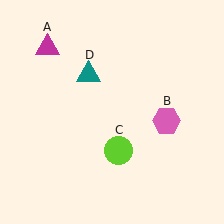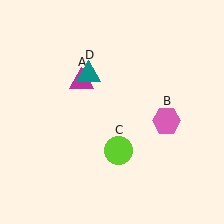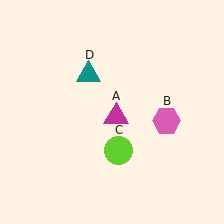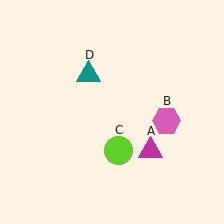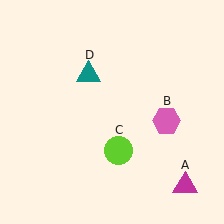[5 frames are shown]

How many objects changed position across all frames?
1 object changed position: magenta triangle (object A).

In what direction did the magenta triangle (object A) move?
The magenta triangle (object A) moved down and to the right.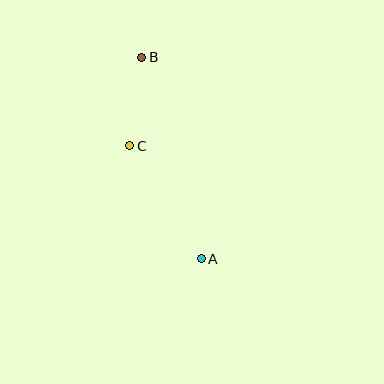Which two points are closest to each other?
Points B and C are closest to each other.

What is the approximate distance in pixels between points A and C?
The distance between A and C is approximately 134 pixels.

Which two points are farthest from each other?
Points A and B are farthest from each other.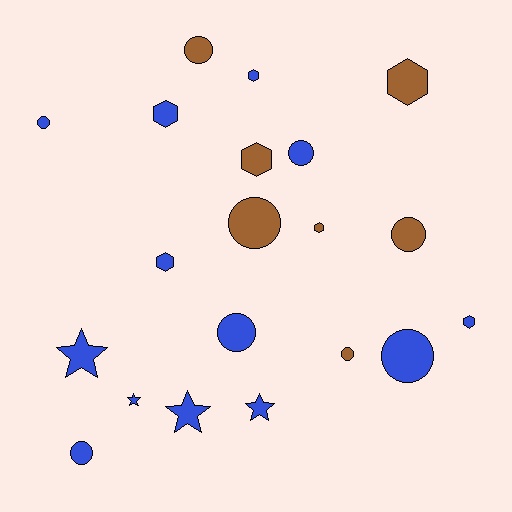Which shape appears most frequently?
Circle, with 9 objects.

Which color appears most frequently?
Blue, with 13 objects.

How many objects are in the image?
There are 20 objects.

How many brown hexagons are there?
There are 3 brown hexagons.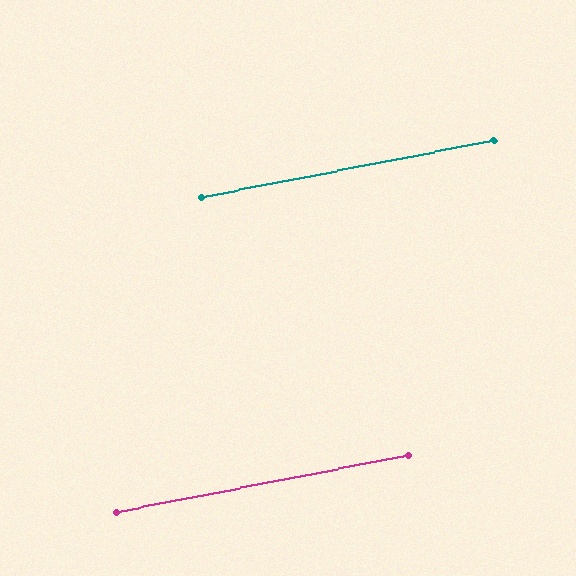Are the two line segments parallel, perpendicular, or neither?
Parallel — their directions differ by only 0.0°.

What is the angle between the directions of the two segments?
Approximately 0 degrees.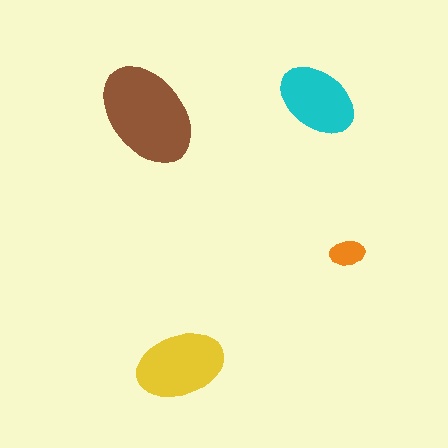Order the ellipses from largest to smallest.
the brown one, the yellow one, the cyan one, the orange one.